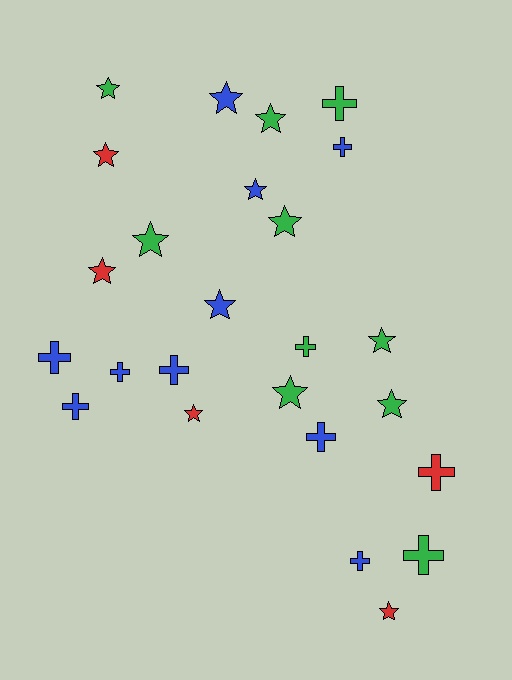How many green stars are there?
There are 7 green stars.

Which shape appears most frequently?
Star, with 14 objects.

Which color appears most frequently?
Blue, with 10 objects.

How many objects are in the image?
There are 25 objects.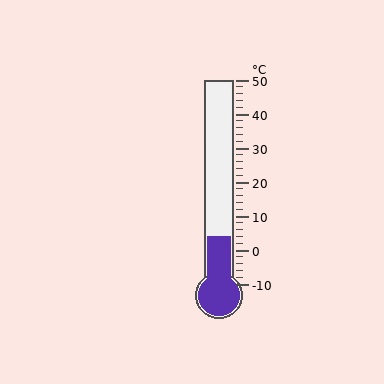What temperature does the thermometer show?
The thermometer shows approximately 4°C.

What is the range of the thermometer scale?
The thermometer scale ranges from -10°C to 50°C.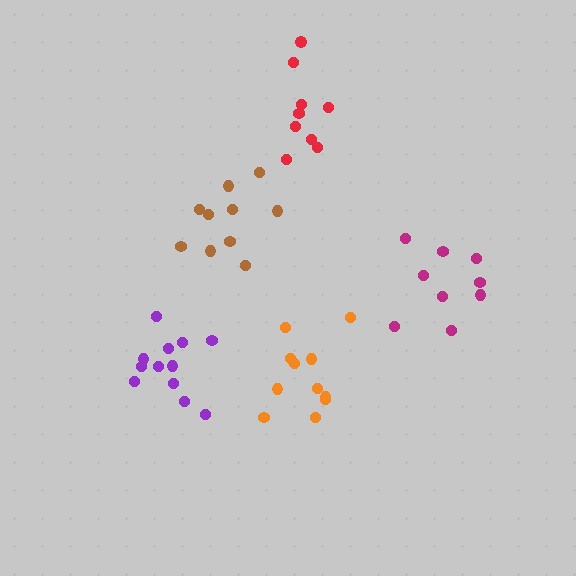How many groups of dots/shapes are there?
There are 5 groups.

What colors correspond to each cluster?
The clusters are colored: red, purple, magenta, orange, brown.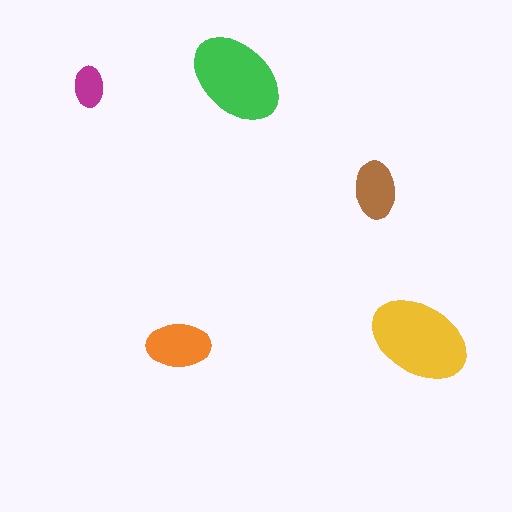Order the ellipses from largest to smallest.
the yellow one, the green one, the orange one, the brown one, the magenta one.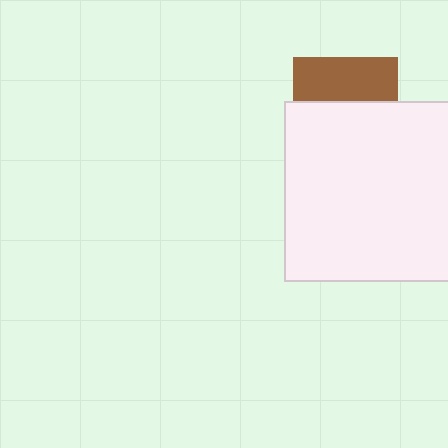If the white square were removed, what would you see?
You would see the complete brown square.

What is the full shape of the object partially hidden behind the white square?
The partially hidden object is a brown square.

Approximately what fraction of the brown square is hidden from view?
Roughly 58% of the brown square is hidden behind the white square.